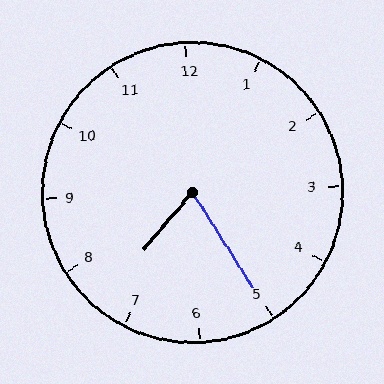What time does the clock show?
7:25.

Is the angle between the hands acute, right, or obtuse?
It is acute.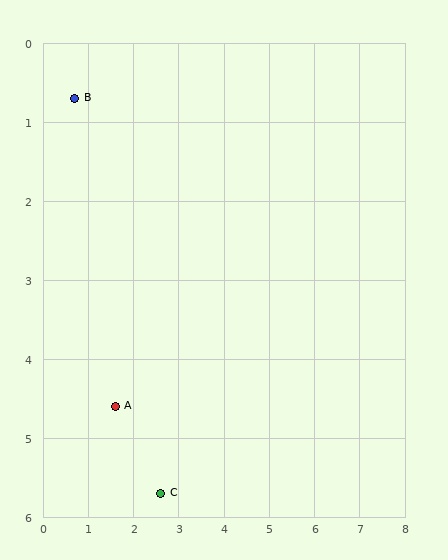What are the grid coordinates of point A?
Point A is at approximately (1.6, 4.6).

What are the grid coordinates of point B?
Point B is at approximately (0.7, 0.7).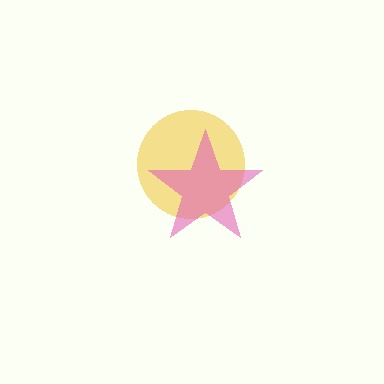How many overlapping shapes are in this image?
There are 2 overlapping shapes in the image.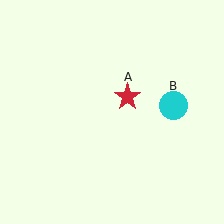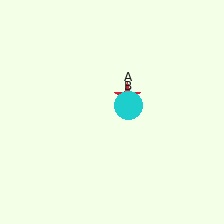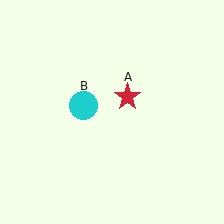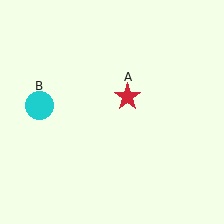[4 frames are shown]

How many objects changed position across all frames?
1 object changed position: cyan circle (object B).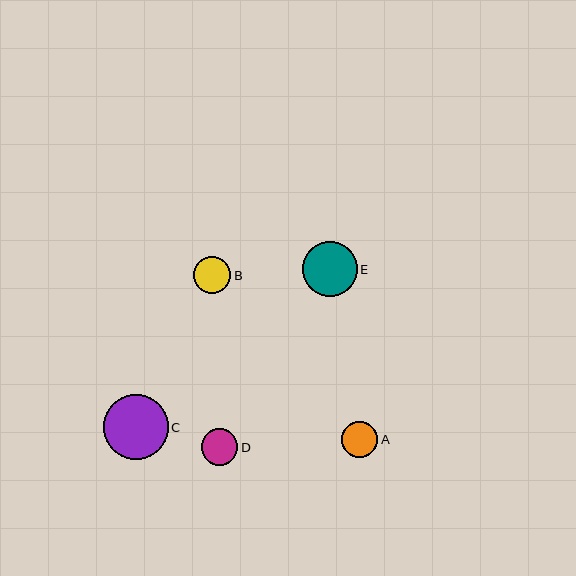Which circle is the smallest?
Circle D is the smallest with a size of approximately 36 pixels.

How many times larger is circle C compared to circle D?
Circle C is approximately 1.8 times the size of circle D.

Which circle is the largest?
Circle C is the largest with a size of approximately 65 pixels.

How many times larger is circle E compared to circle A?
Circle E is approximately 1.5 times the size of circle A.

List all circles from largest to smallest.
From largest to smallest: C, E, B, A, D.